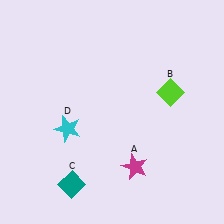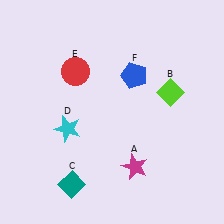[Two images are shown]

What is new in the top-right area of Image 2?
A blue pentagon (F) was added in the top-right area of Image 2.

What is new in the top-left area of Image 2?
A red circle (E) was added in the top-left area of Image 2.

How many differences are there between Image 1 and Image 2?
There are 2 differences between the two images.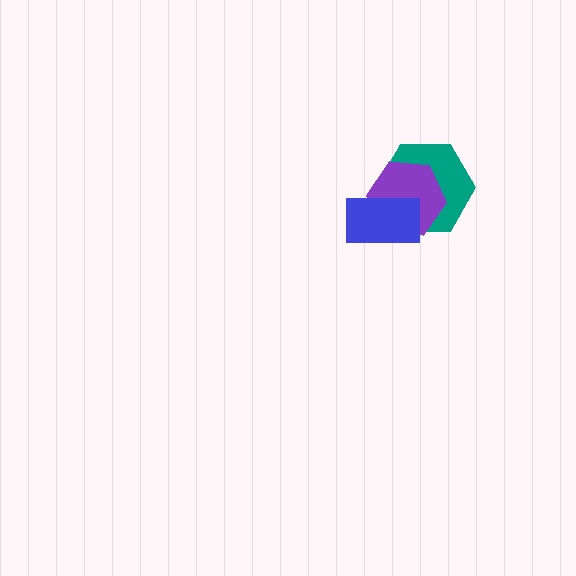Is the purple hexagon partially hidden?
Yes, it is partially covered by another shape.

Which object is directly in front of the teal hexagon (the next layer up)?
The purple hexagon is directly in front of the teal hexagon.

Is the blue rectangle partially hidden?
No, no other shape covers it.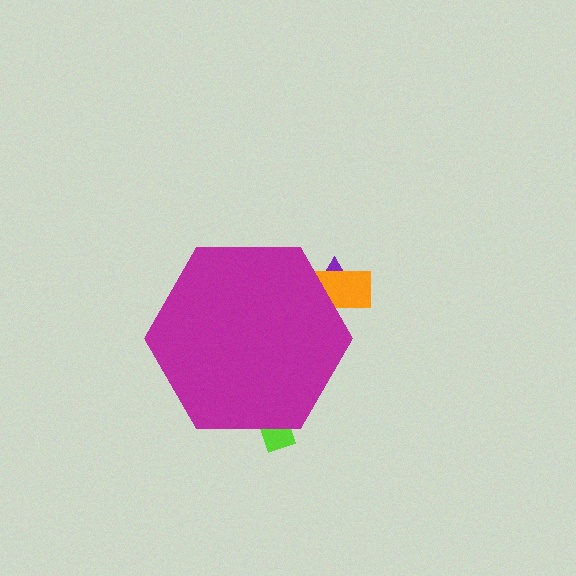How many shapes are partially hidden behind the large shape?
3 shapes are partially hidden.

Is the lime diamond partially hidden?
Yes, the lime diamond is partially hidden behind the magenta hexagon.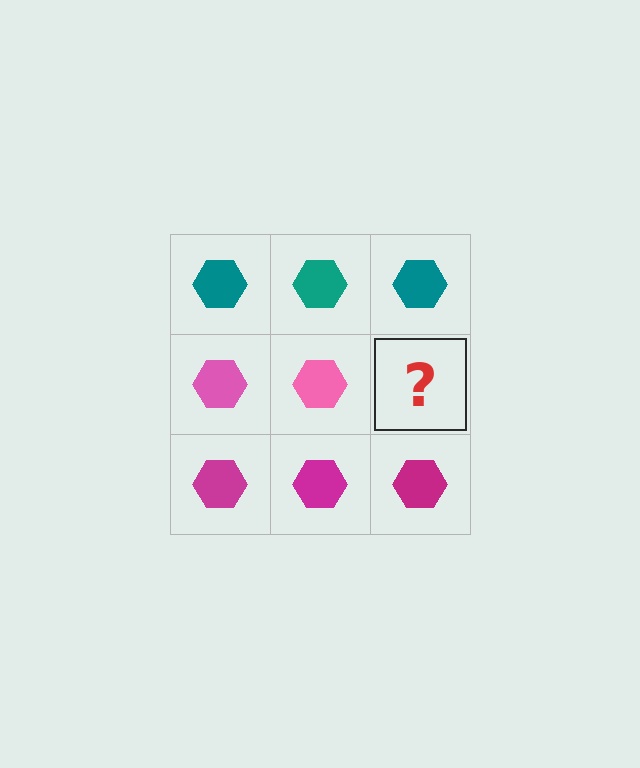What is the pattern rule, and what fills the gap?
The rule is that each row has a consistent color. The gap should be filled with a pink hexagon.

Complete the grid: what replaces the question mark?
The question mark should be replaced with a pink hexagon.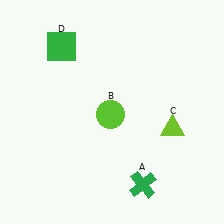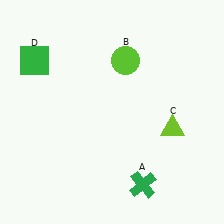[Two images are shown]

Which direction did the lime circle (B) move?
The lime circle (B) moved up.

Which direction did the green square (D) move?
The green square (D) moved left.